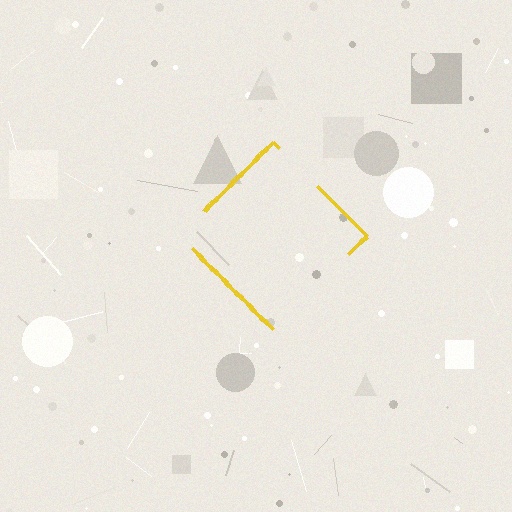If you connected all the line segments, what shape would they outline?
They would outline a diamond.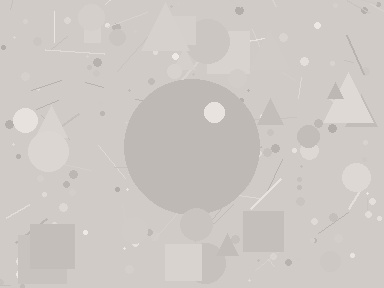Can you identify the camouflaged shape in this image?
The camouflaged shape is a circle.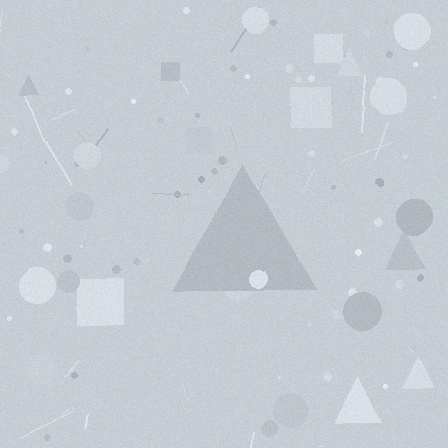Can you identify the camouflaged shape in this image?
The camouflaged shape is a triangle.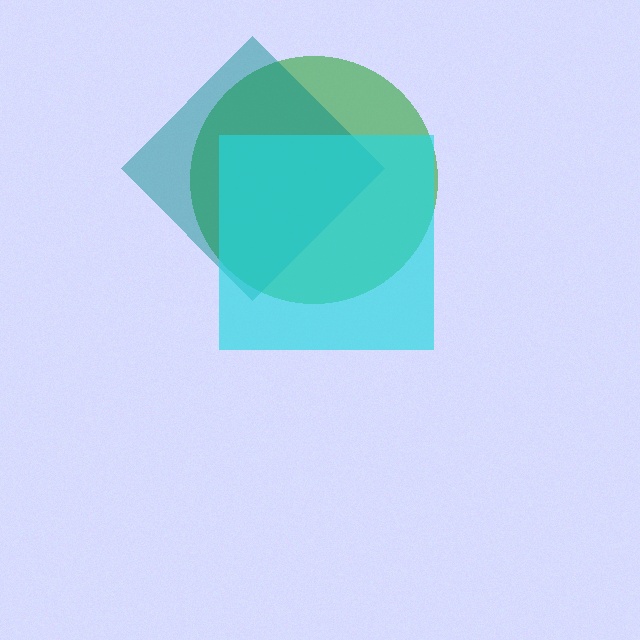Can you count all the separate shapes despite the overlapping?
Yes, there are 3 separate shapes.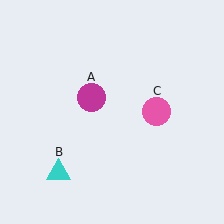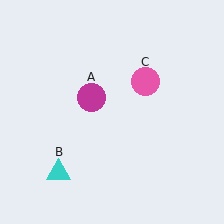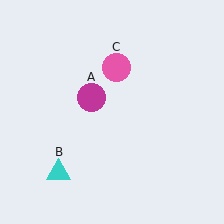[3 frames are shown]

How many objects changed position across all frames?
1 object changed position: pink circle (object C).